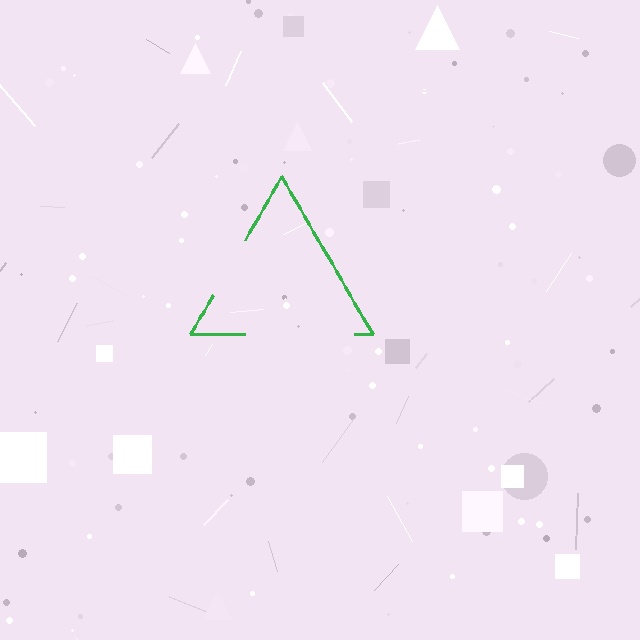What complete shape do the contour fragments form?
The contour fragments form a triangle.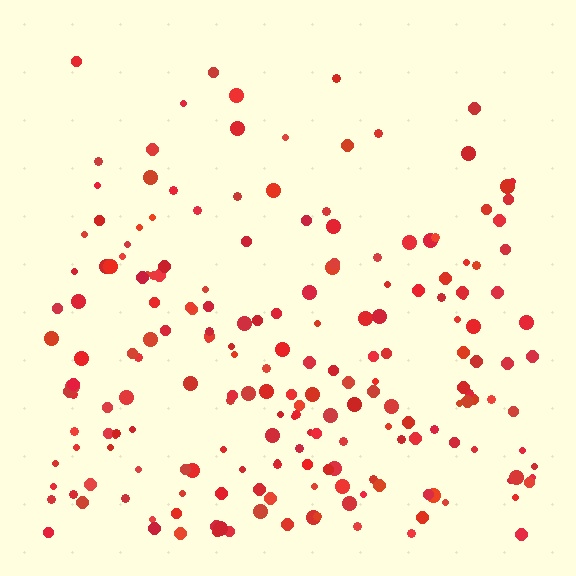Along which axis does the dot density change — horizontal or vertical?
Vertical.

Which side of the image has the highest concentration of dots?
The bottom.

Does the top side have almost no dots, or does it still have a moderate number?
Still a moderate number, just noticeably fewer than the bottom.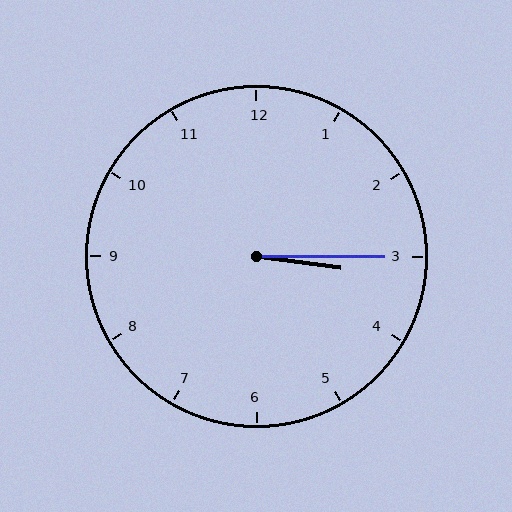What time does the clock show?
3:15.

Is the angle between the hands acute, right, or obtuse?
It is acute.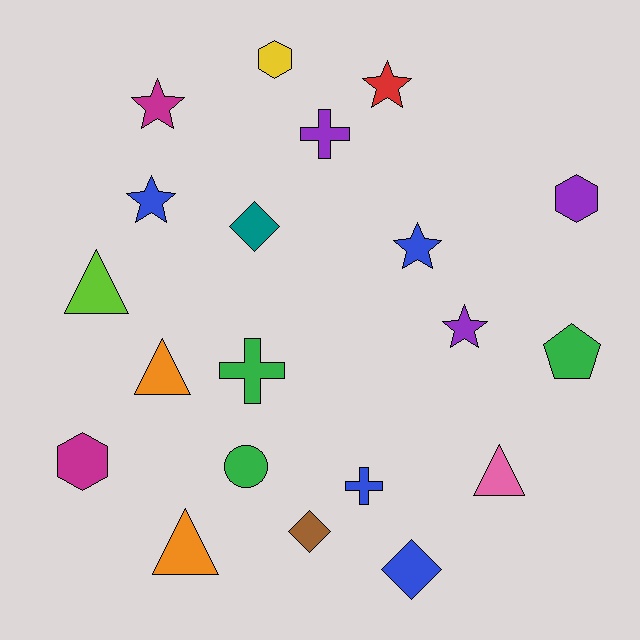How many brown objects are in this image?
There is 1 brown object.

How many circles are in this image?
There is 1 circle.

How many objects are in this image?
There are 20 objects.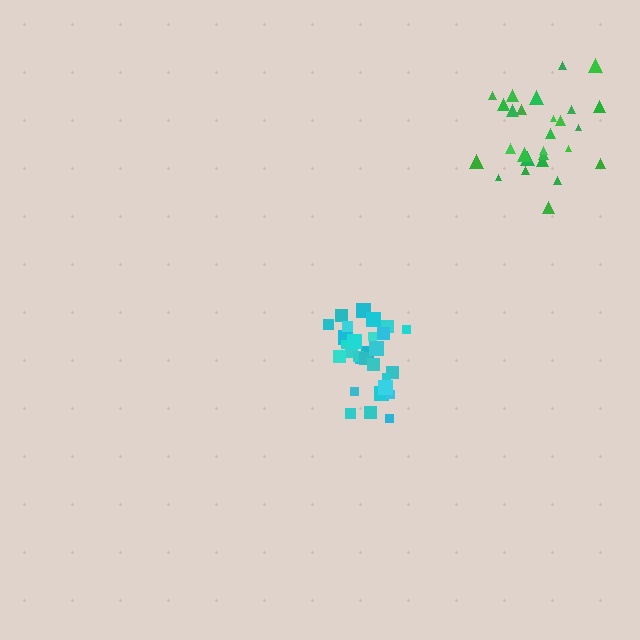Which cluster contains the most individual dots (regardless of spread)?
Cyan (29).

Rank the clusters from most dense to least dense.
cyan, green.